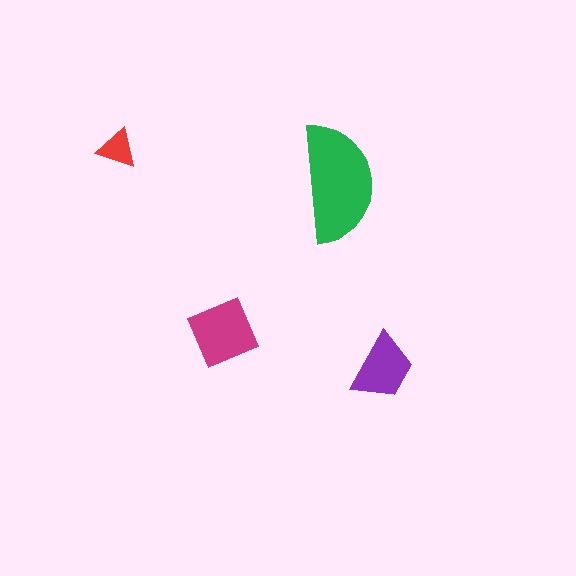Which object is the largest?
The green semicircle.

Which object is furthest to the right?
The purple trapezoid is rightmost.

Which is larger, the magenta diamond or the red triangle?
The magenta diamond.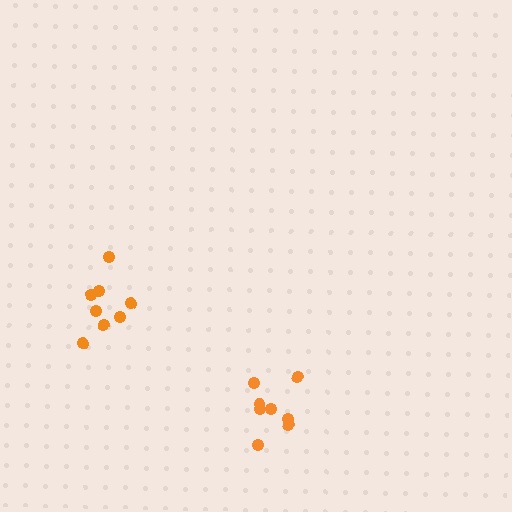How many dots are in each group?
Group 1: 8 dots, Group 2: 8 dots (16 total).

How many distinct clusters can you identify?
There are 2 distinct clusters.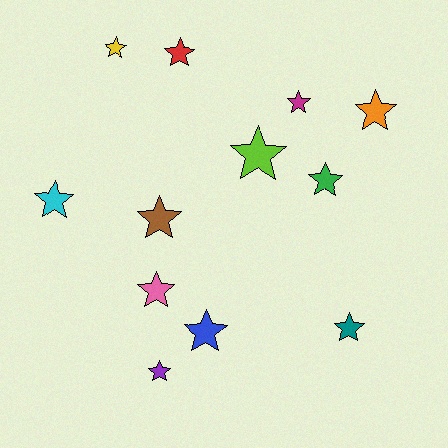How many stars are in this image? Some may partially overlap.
There are 12 stars.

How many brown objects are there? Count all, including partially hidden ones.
There is 1 brown object.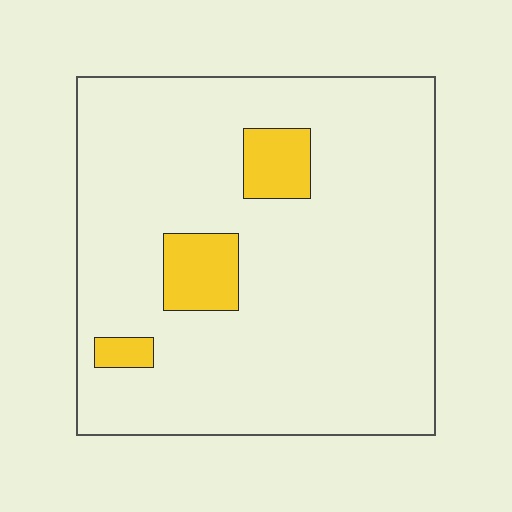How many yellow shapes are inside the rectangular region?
3.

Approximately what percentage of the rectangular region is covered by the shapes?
Approximately 10%.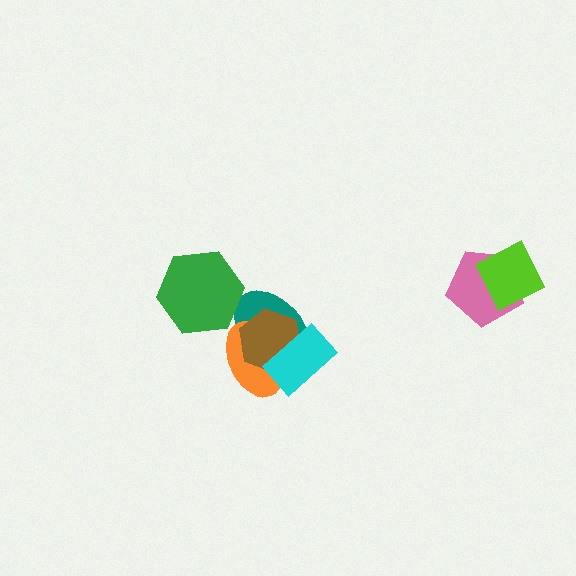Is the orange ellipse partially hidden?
Yes, it is partially covered by another shape.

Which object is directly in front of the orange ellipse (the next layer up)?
The brown hexagon is directly in front of the orange ellipse.